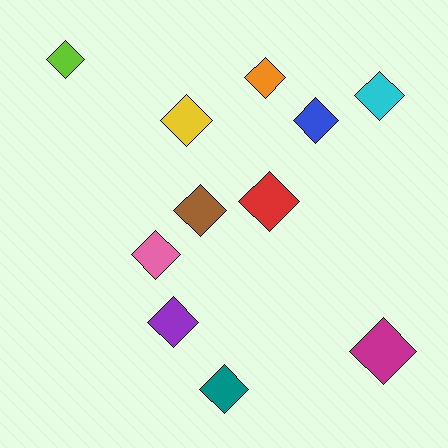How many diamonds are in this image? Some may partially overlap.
There are 11 diamonds.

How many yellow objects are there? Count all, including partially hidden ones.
There is 1 yellow object.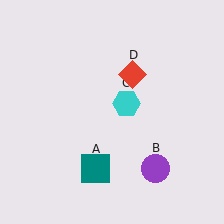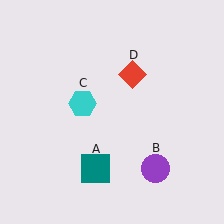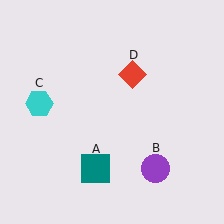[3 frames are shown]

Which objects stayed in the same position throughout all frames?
Teal square (object A) and purple circle (object B) and red diamond (object D) remained stationary.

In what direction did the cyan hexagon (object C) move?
The cyan hexagon (object C) moved left.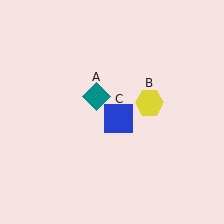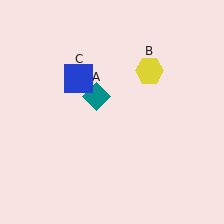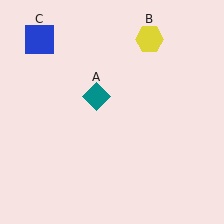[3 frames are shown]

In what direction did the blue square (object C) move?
The blue square (object C) moved up and to the left.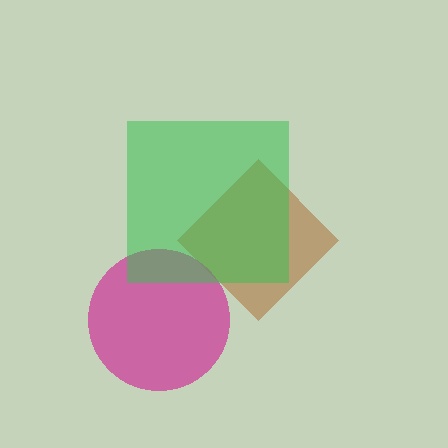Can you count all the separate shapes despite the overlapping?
Yes, there are 3 separate shapes.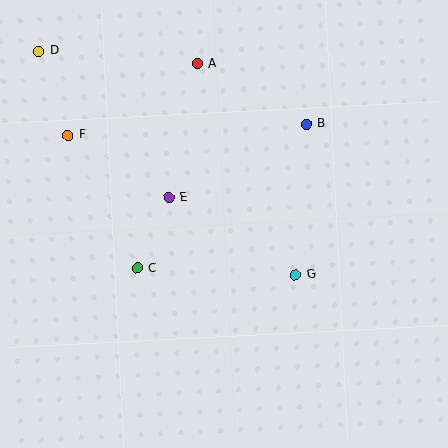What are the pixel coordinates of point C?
Point C is at (137, 268).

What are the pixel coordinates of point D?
Point D is at (39, 51).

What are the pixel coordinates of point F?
Point F is at (68, 135).